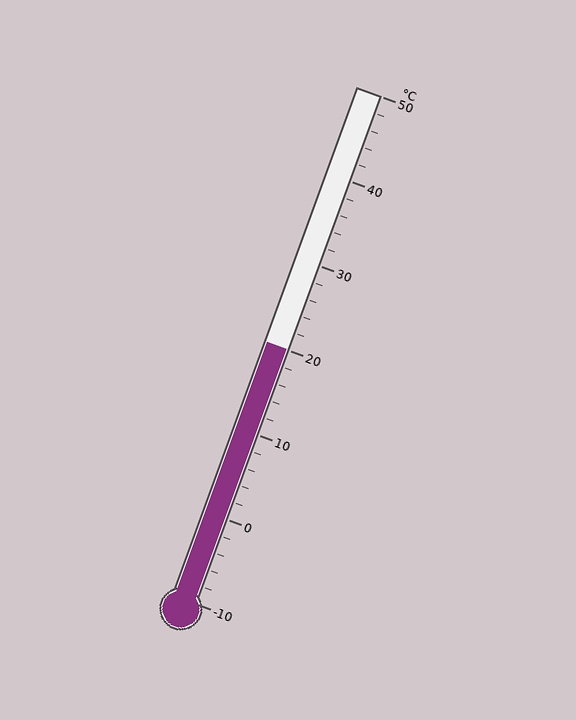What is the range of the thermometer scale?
The thermometer scale ranges from -10°C to 50°C.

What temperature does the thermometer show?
The thermometer shows approximately 20°C.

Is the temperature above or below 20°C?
The temperature is at 20°C.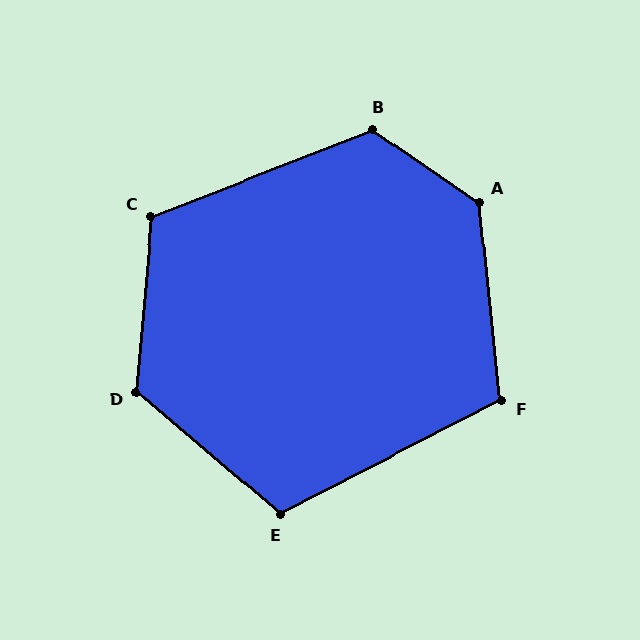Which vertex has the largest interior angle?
A, at approximately 131 degrees.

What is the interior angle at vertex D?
Approximately 125 degrees (obtuse).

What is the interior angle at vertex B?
Approximately 124 degrees (obtuse).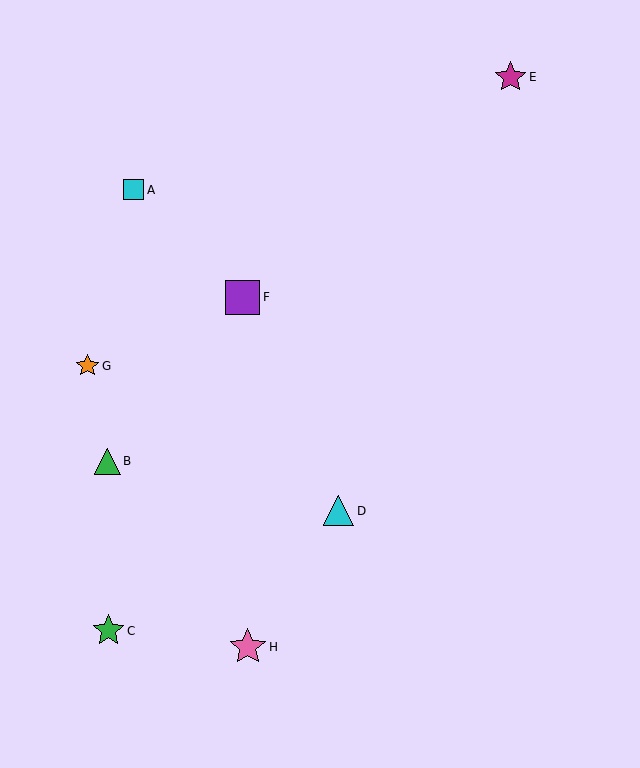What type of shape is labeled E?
Shape E is a magenta star.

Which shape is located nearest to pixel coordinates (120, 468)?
The green triangle (labeled B) at (107, 461) is nearest to that location.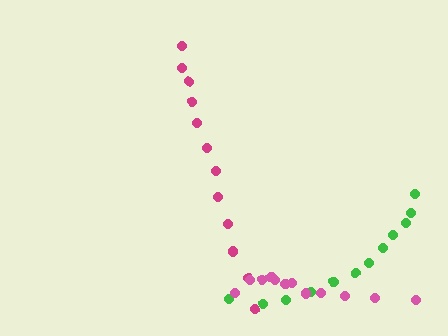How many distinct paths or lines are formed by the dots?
There are 3 distinct paths.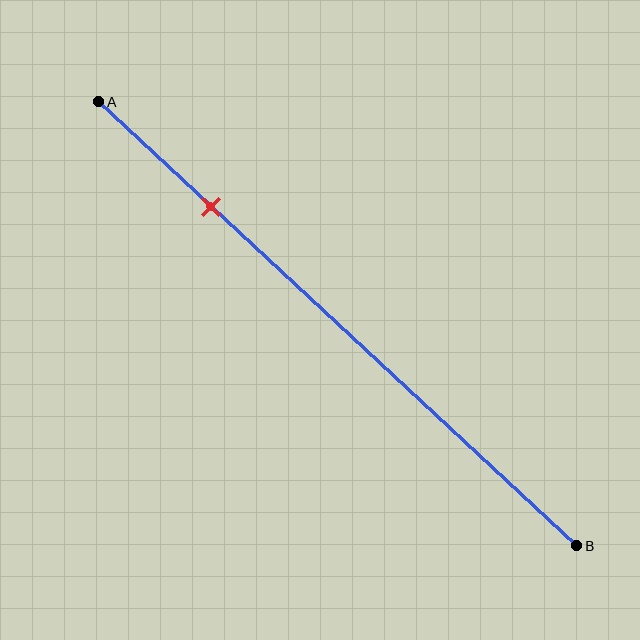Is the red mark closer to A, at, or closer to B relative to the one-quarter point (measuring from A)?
The red mark is approximately at the one-quarter point of segment AB.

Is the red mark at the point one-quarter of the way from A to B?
Yes, the mark is approximately at the one-quarter point.